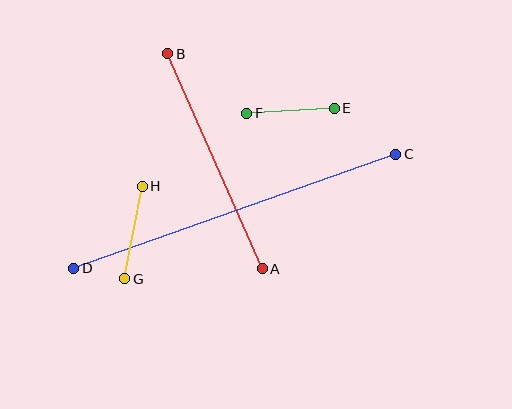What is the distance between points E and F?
The distance is approximately 87 pixels.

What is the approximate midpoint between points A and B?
The midpoint is at approximately (215, 161) pixels.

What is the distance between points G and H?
The distance is approximately 94 pixels.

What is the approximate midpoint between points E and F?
The midpoint is at approximately (290, 111) pixels.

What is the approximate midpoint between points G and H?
The midpoint is at approximately (134, 233) pixels.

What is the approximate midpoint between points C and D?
The midpoint is at approximately (235, 211) pixels.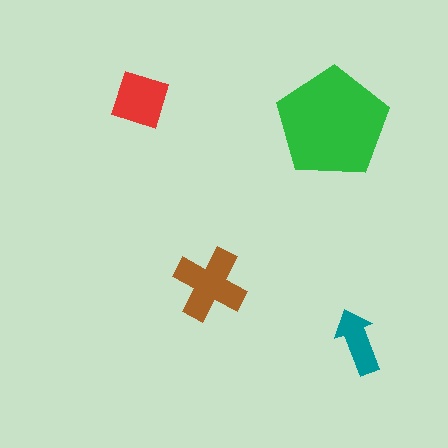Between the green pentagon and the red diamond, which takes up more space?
The green pentagon.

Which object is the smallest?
The teal arrow.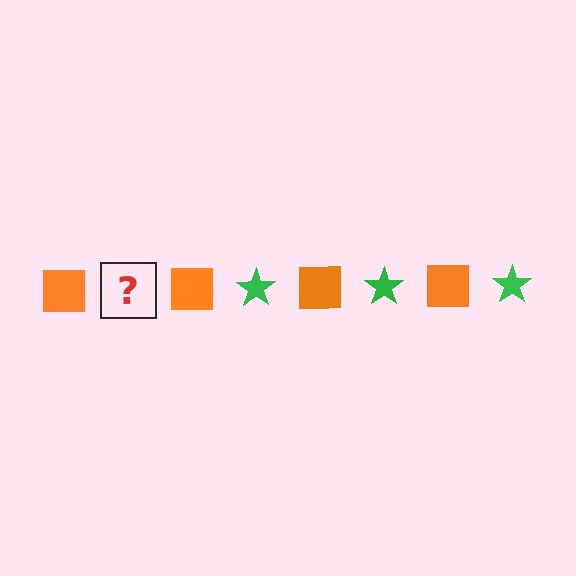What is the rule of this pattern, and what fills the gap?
The rule is that the pattern alternates between orange square and green star. The gap should be filled with a green star.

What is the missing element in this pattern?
The missing element is a green star.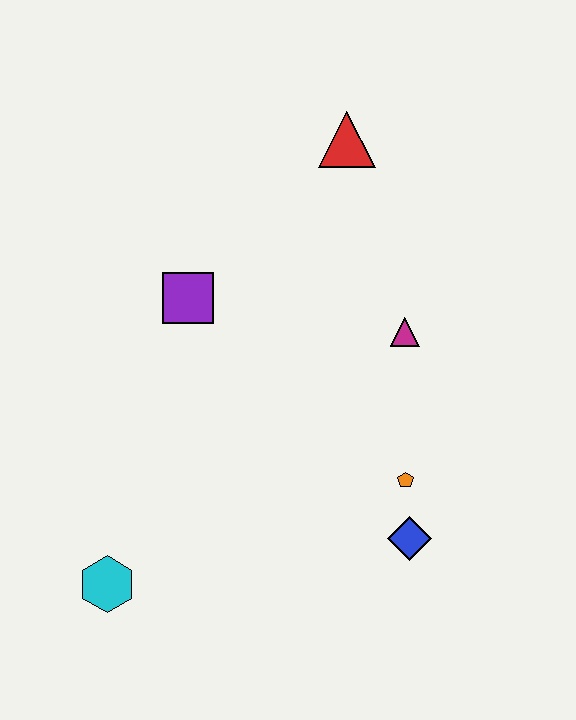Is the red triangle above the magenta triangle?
Yes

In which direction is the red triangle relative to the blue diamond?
The red triangle is above the blue diamond.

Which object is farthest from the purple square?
The blue diamond is farthest from the purple square.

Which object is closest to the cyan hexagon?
The purple square is closest to the cyan hexagon.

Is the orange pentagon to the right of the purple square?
Yes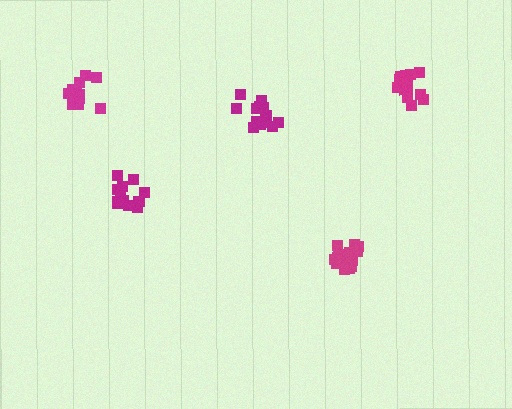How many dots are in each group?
Group 1: 16 dots, Group 2: 12 dots, Group 3: 15 dots, Group 4: 17 dots, Group 5: 12 dots (72 total).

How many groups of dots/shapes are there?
There are 5 groups.